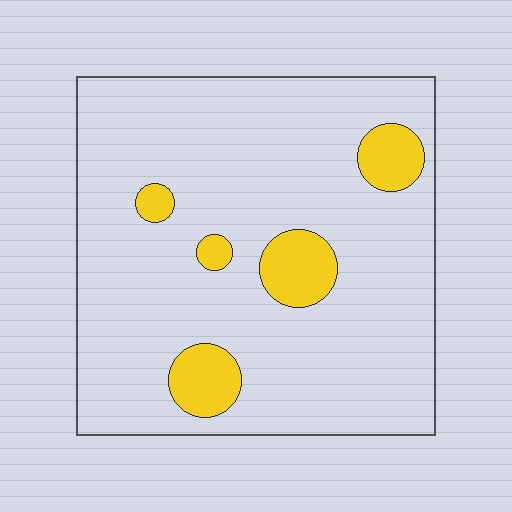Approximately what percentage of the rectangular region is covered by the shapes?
Approximately 10%.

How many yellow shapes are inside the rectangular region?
5.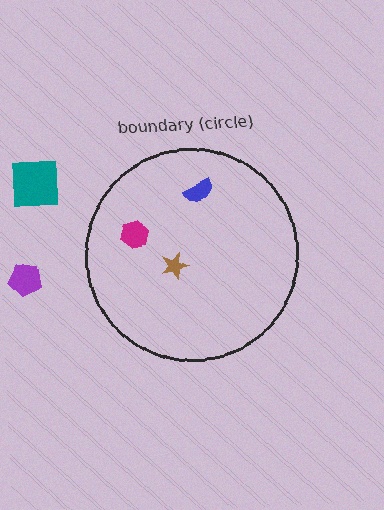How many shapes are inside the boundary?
3 inside, 2 outside.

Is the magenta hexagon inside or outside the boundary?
Inside.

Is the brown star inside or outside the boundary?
Inside.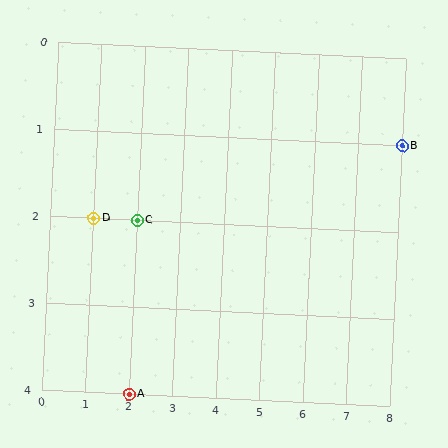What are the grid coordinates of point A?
Point A is at grid coordinates (2, 4).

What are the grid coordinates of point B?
Point B is at grid coordinates (8, 1).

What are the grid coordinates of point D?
Point D is at grid coordinates (1, 2).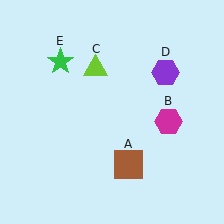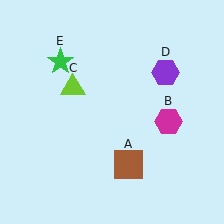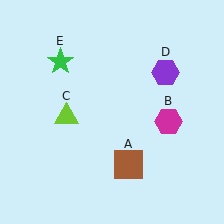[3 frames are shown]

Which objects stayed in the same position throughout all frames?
Brown square (object A) and magenta hexagon (object B) and purple hexagon (object D) and green star (object E) remained stationary.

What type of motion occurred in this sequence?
The lime triangle (object C) rotated counterclockwise around the center of the scene.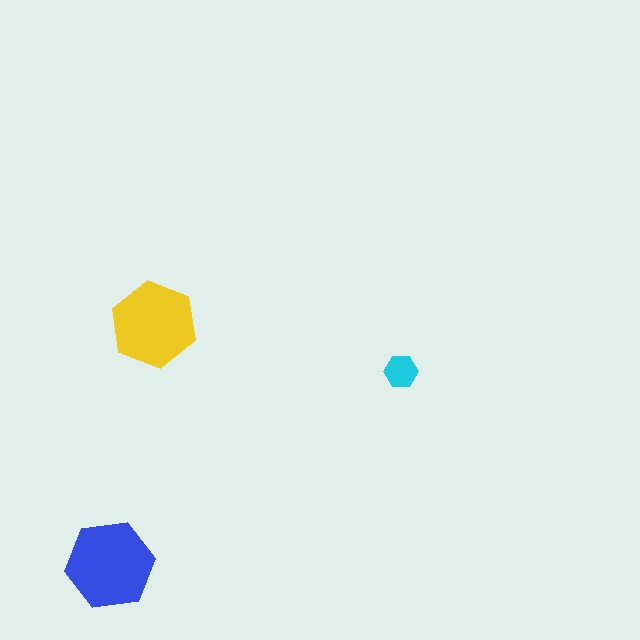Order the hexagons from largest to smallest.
the blue one, the yellow one, the cyan one.